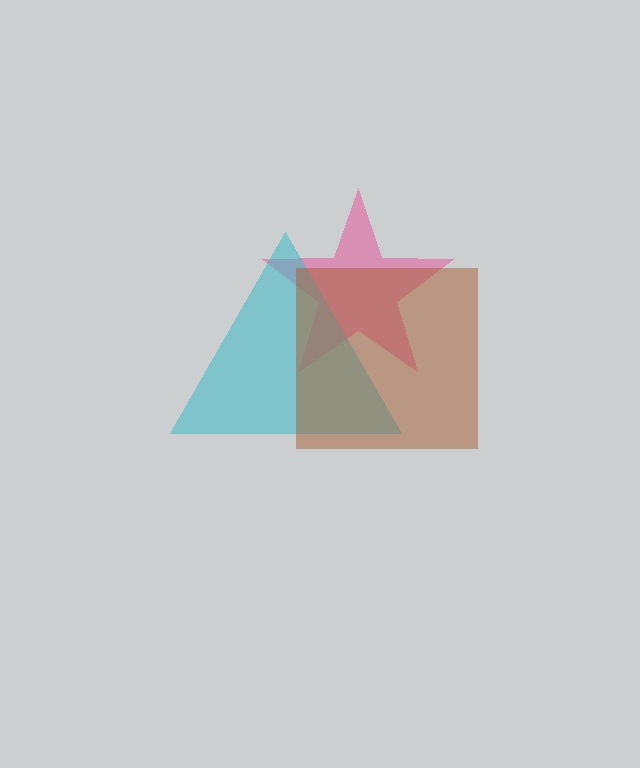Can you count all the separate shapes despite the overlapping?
Yes, there are 3 separate shapes.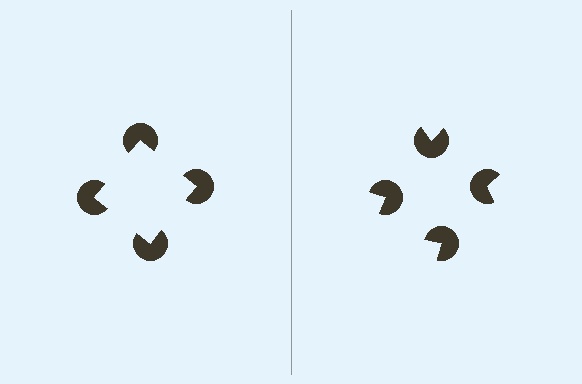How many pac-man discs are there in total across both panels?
8 — 4 on each side.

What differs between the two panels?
The pac-man discs are positioned identically on both sides; only the wedge orientations differ. On the left they align to a square; on the right they are misaligned.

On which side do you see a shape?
An illusory square appears on the left side. On the right side the wedge cuts are rotated, so no coherent shape forms.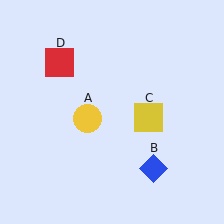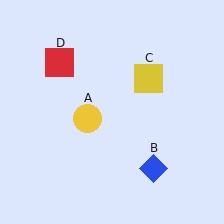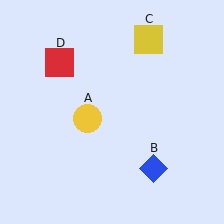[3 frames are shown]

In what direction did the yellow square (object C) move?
The yellow square (object C) moved up.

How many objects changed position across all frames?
1 object changed position: yellow square (object C).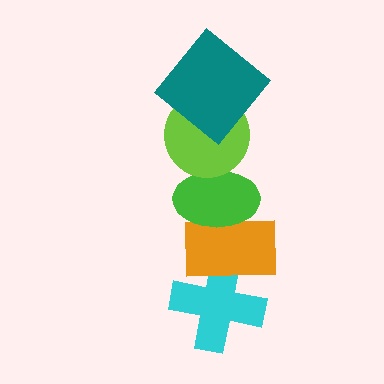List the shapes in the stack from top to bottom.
From top to bottom: the teal diamond, the lime circle, the green ellipse, the orange rectangle, the cyan cross.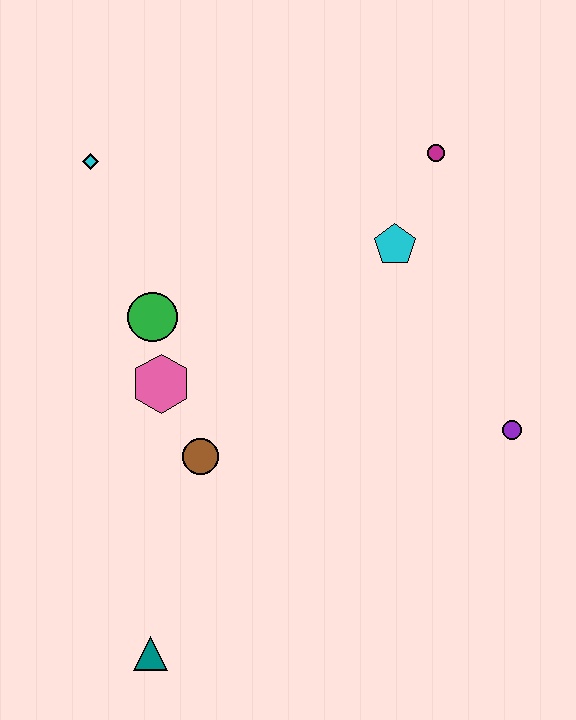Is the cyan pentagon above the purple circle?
Yes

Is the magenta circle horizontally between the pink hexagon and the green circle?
No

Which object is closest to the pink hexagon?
The green circle is closest to the pink hexagon.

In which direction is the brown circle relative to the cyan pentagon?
The brown circle is below the cyan pentagon.